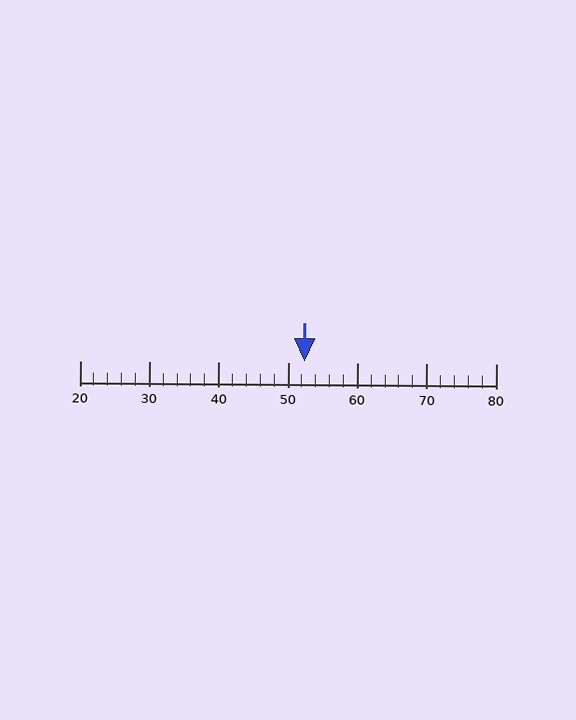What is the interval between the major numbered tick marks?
The major tick marks are spaced 10 units apart.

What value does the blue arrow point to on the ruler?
The blue arrow points to approximately 52.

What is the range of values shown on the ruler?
The ruler shows values from 20 to 80.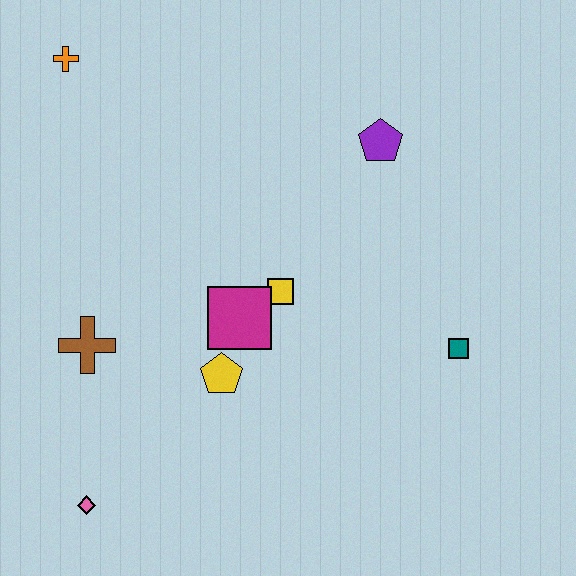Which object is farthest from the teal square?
The orange cross is farthest from the teal square.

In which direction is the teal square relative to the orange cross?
The teal square is to the right of the orange cross.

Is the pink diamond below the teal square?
Yes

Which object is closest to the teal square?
The yellow square is closest to the teal square.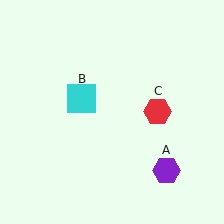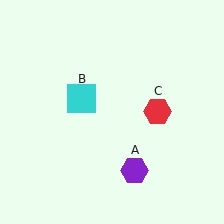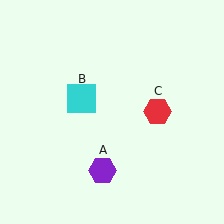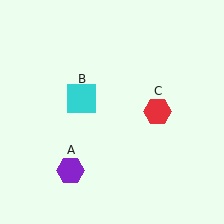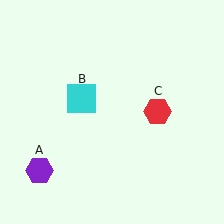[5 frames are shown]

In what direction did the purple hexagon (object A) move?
The purple hexagon (object A) moved left.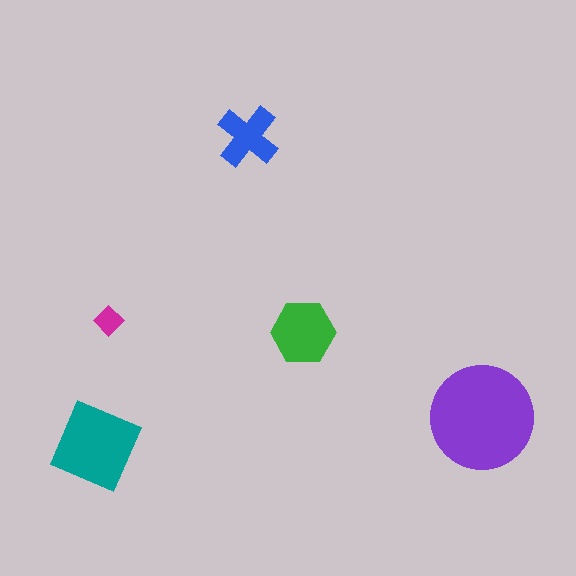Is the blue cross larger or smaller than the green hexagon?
Smaller.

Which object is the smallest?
The magenta diamond.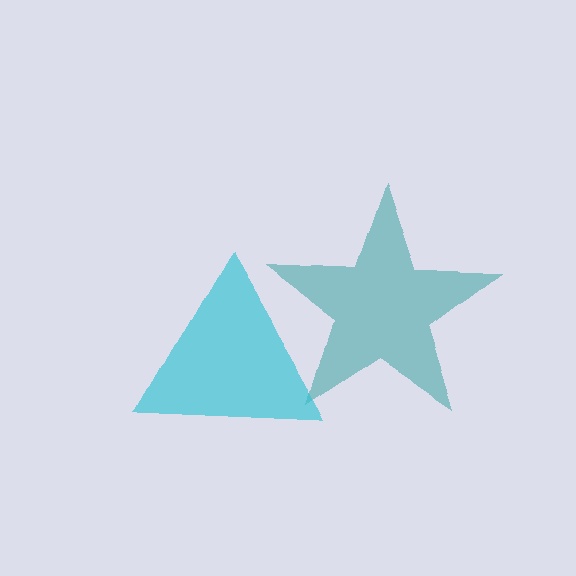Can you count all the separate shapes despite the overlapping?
Yes, there are 2 separate shapes.